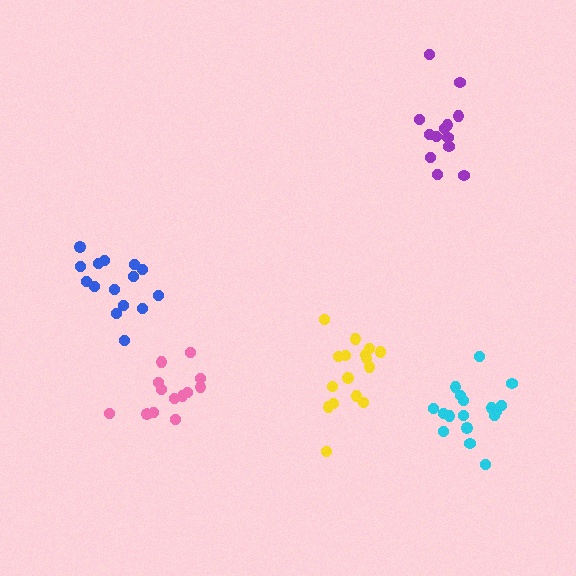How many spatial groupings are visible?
There are 5 spatial groupings.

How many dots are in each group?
Group 1: 13 dots, Group 2: 17 dots, Group 3: 13 dots, Group 4: 16 dots, Group 5: 15 dots (74 total).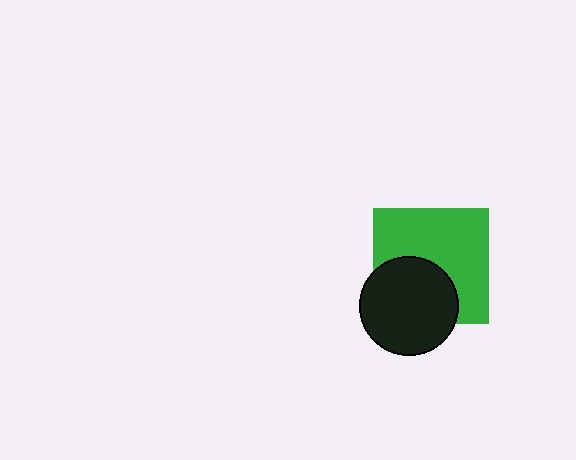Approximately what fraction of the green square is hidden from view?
Roughly 38% of the green square is hidden behind the black circle.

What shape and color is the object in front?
The object in front is a black circle.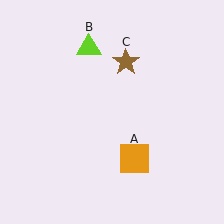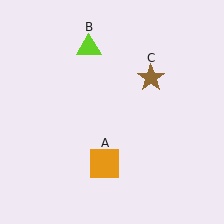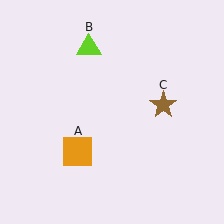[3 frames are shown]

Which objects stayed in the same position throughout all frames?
Lime triangle (object B) remained stationary.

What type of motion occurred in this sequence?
The orange square (object A), brown star (object C) rotated clockwise around the center of the scene.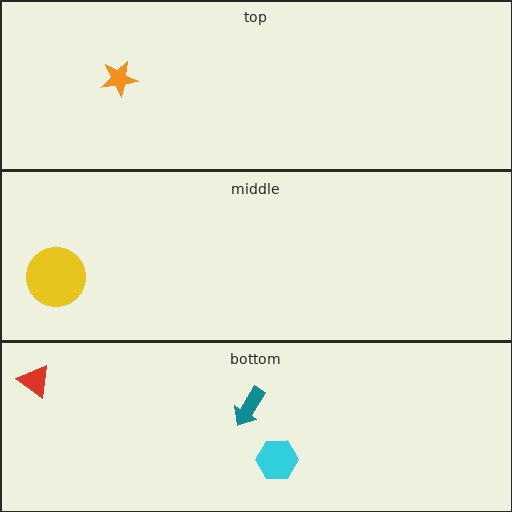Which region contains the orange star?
The top region.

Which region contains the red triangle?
The bottom region.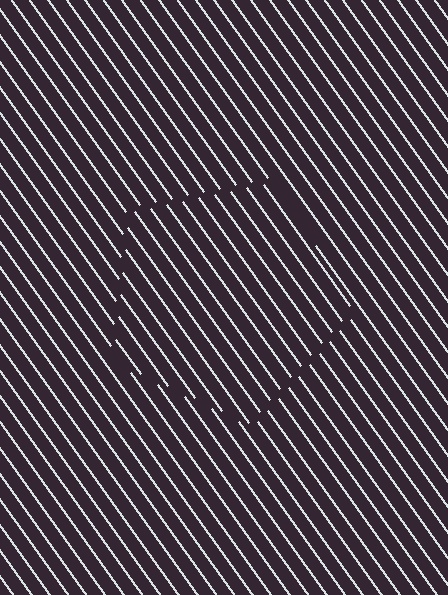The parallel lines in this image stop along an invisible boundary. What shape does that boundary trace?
An illusory pentagon. The interior of the shape contains the same grating, shifted by half a period — the contour is defined by the phase discontinuity where line-ends from the inner and outer gratings abut.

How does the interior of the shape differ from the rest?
The interior of the shape contains the same grating, shifted by half a period — the contour is defined by the phase discontinuity where line-ends from the inner and outer gratings abut.